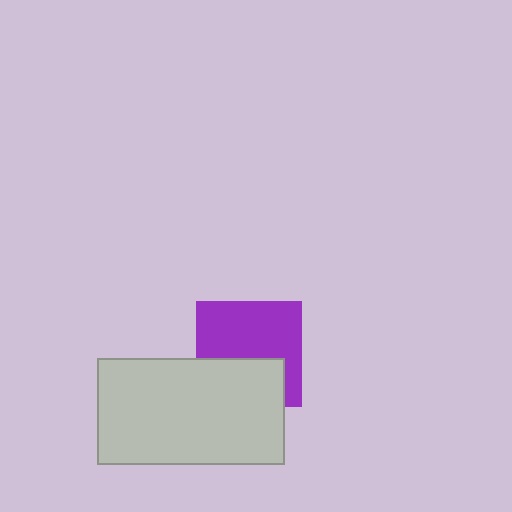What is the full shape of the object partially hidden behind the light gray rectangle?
The partially hidden object is a purple square.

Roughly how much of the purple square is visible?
About half of it is visible (roughly 60%).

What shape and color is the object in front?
The object in front is a light gray rectangle.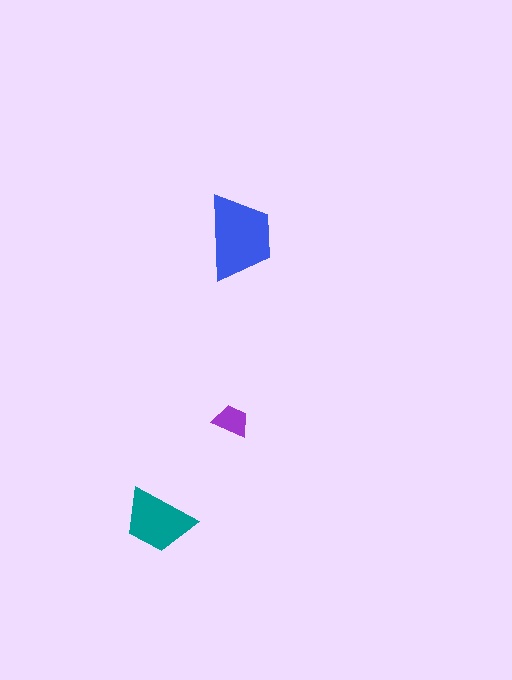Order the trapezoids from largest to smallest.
the blue one, the teal one, the purple one.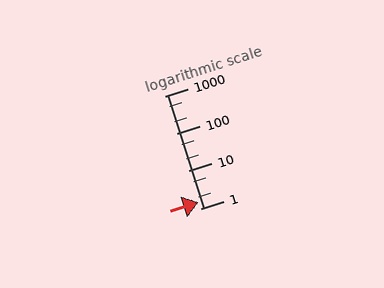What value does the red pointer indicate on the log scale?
The pointer indicates approximately 1.5.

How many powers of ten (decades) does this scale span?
The scale spans 3 decades, from 1 to 1000.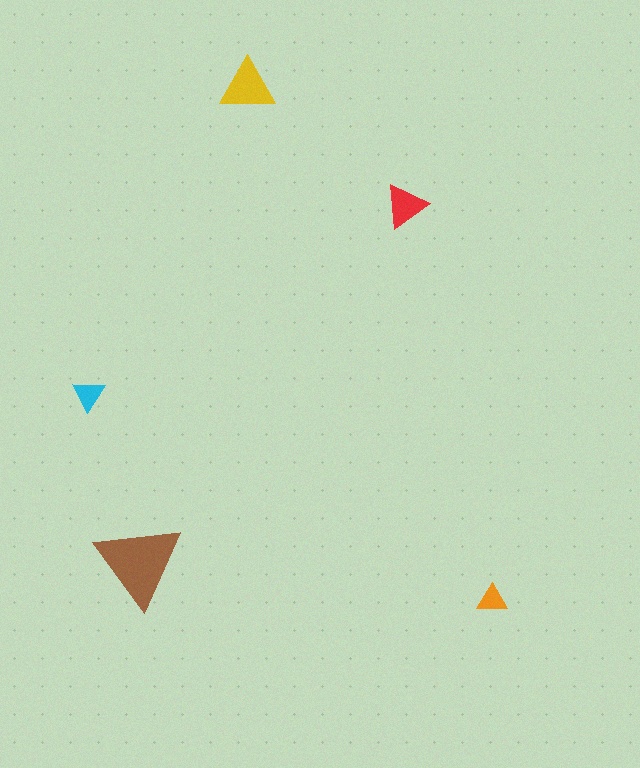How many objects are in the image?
There are 5 objects in the image.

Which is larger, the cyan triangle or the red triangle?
The red one.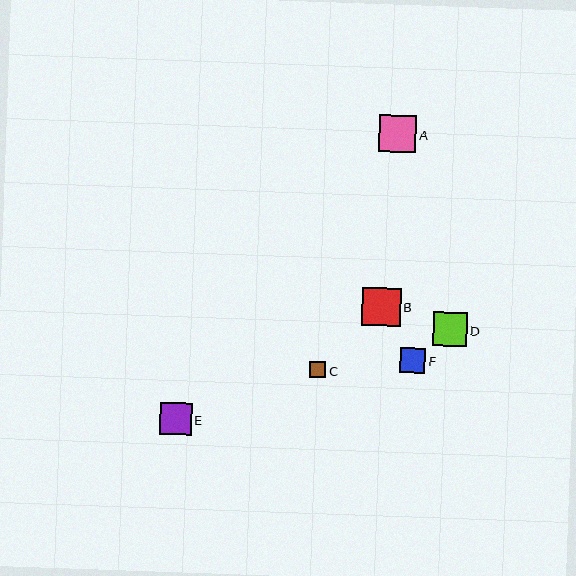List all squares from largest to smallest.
From largest to smallest: B, A, D, E, F, C.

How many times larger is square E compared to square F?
Square E is approximately 1.3 times the size of square F.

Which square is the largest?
Square B is the largest with a size of approximately 39 pixels.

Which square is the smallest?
Square C is the smallest with a size of approximately 16 pixels.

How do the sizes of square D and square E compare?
Square D and square E are approximately the same size.